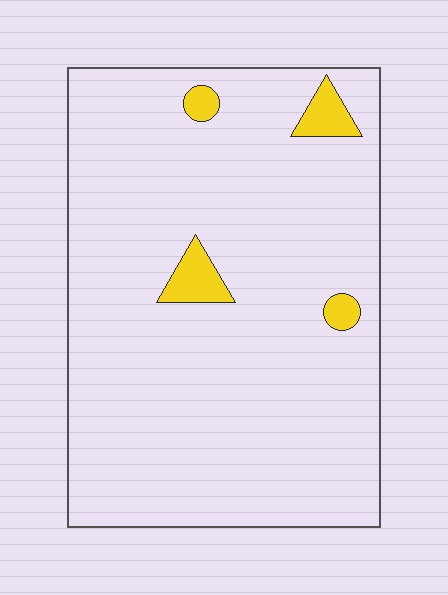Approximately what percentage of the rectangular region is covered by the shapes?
Approximately 5%.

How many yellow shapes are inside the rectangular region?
4.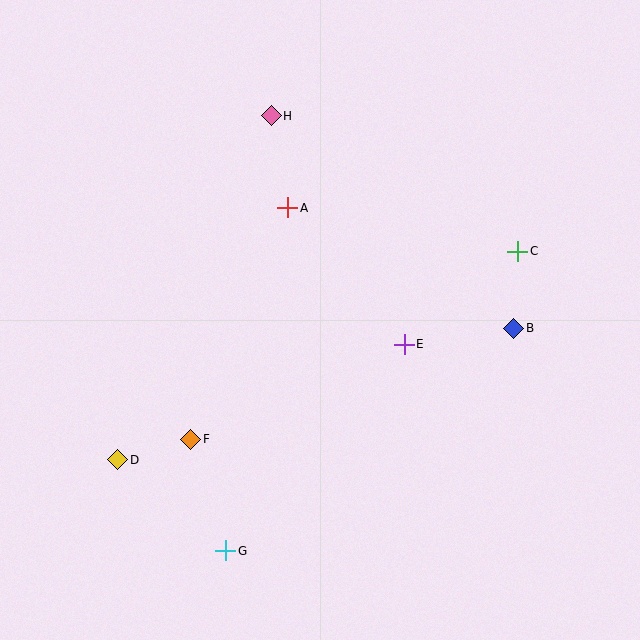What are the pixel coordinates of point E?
Point E is at (404, 344).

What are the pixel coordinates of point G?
Point G is at (226, 551).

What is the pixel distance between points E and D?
The distance between E and D is 309 pixels.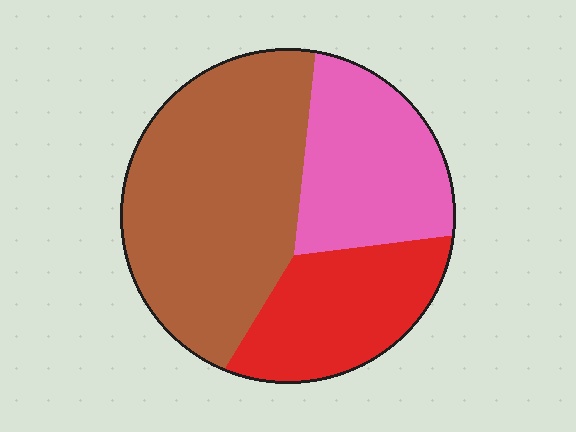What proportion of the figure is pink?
Pink takes up about one quarter (1/4) of the figure.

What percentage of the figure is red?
Red takes up between a sixth and a third of the figure.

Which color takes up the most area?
Brown, at roughly 50%.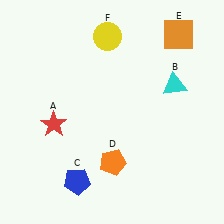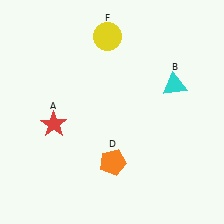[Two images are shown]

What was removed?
The blue pentagon (C), the orange square (E) were removed in Image 2.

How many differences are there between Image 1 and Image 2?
There are 2 differences between the two images.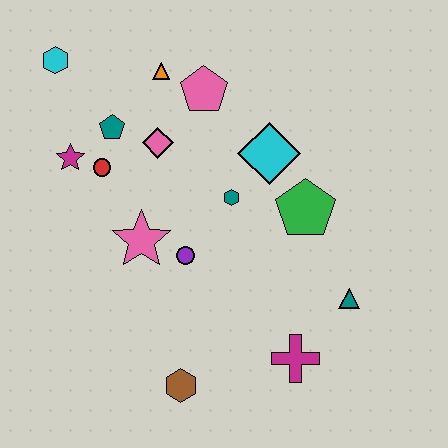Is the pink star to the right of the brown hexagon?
No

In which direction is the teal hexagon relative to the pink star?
The teal hexagon is to the right of the pink star.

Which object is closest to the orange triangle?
The pink pentagon is closest to the orange triangle.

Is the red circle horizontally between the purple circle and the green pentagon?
No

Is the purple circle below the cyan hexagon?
Yes